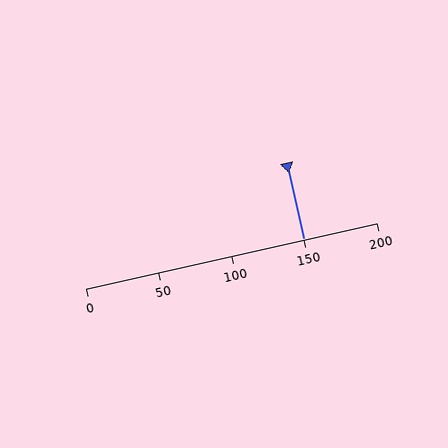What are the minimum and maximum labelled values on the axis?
The axis runs from 0 to 200.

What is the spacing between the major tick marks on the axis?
The major ticks are spaced 50 apart.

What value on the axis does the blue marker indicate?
The marker indicates approximately 150.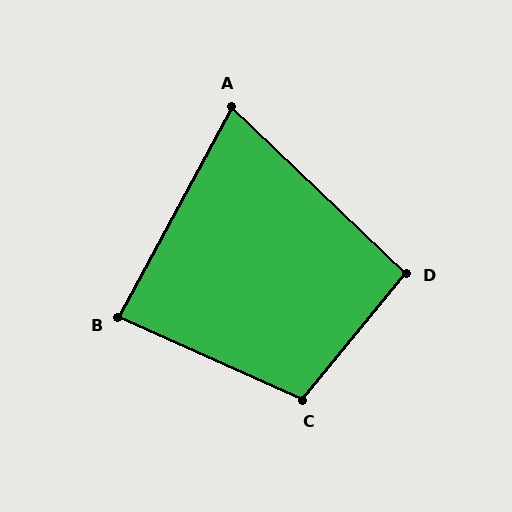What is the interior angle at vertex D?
Approximately 94 degrees (approximately right).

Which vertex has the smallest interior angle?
A, at approximately 75 degrees.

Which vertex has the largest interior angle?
C, at approximately 105 degrees.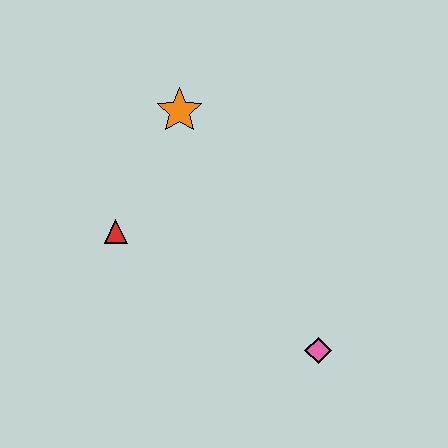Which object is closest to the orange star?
The red triangle is closest to the orange star.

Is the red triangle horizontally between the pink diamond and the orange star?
No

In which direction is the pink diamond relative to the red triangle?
The pink diamond is to the right of the red triangle.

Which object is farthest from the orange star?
The pink diamond is farthest from the orange star.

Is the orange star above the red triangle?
Yes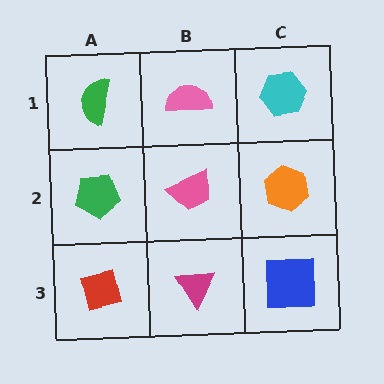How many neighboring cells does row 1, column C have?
2.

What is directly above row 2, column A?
A green semicircle.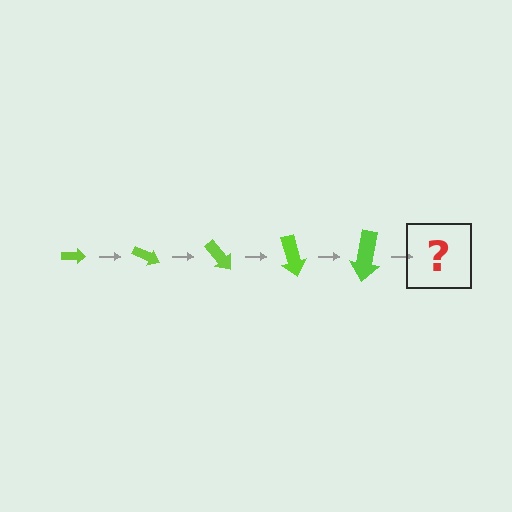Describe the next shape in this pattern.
It should be an arrow, larger than the previous one and rotated 125 degrees from the start.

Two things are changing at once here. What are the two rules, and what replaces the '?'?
The two rules are that the arrow grows larger each step and it rotates 25 degrees each step. The '?' should be an arrow, larger than the previous one and rotated 125 degrees from the start.